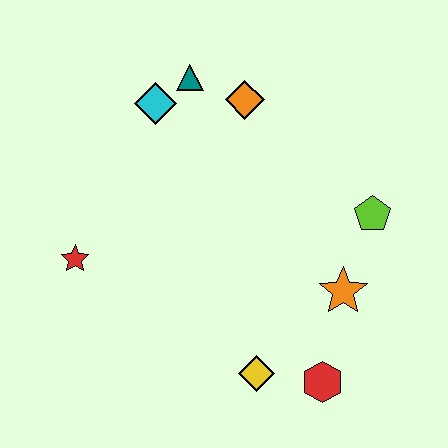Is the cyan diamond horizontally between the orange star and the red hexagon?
No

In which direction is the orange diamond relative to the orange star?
The orange diamond is above the orange star.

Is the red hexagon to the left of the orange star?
Yes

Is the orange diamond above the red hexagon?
Yes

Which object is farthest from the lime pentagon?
The red star is farthest from the lime pentagon.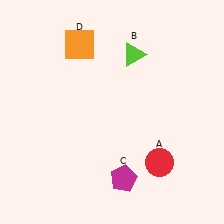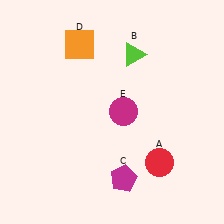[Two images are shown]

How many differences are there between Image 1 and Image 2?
There is 1 difference between the two images.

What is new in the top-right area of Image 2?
A magenta circle (E) was added in the top-right area of Image 2.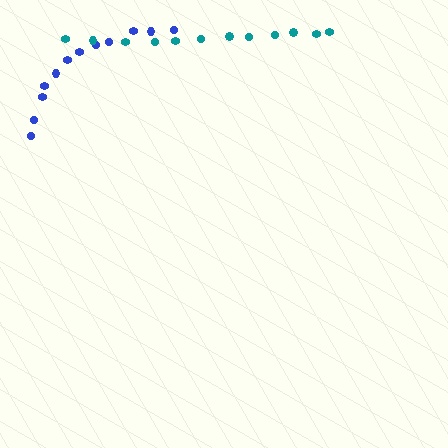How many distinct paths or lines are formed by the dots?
There are 2 distinct paths.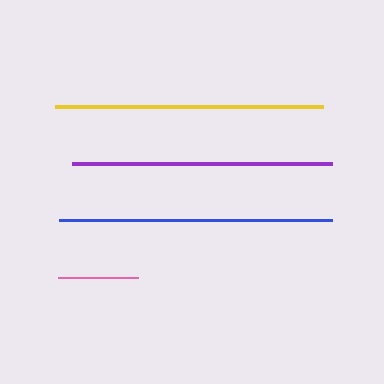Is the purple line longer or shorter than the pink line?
The purple line is longer than the pink line.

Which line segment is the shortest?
The pink line is the shortest at approximately 80 pixels.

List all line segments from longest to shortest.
From longest to shortest: blue, yellow, purple, pink.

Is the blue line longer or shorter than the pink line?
The blue line is longer than the pink line.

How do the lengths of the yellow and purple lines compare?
The yellow and purple lines are approximately the same length.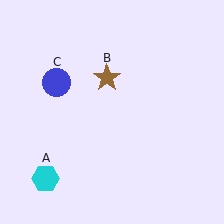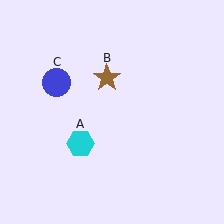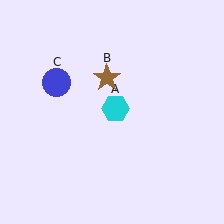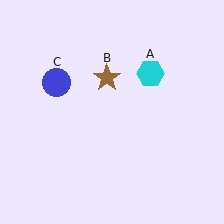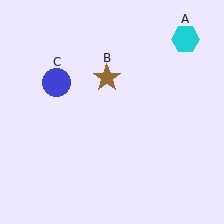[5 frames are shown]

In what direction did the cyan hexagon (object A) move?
The cyan hexagon (object A) moved up and to the right.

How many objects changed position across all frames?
1 object changed position: cyan hexagon (object A).